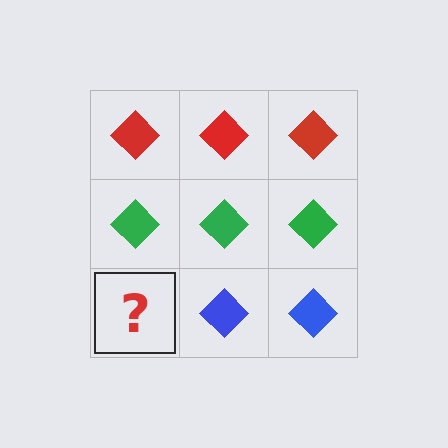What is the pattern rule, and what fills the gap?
The rule is that each row has a consistent color. The gap should be filled with a blue diamond.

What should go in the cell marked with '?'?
The missing cell should contain a blue diamond.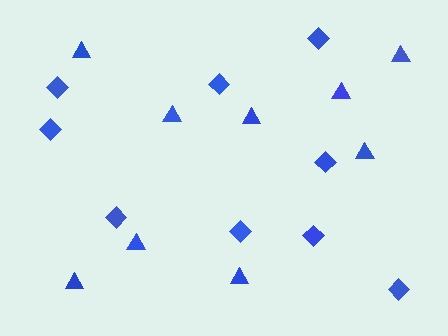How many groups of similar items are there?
There are 2 groups: one group of diamonds (9) and one group of triangles (9).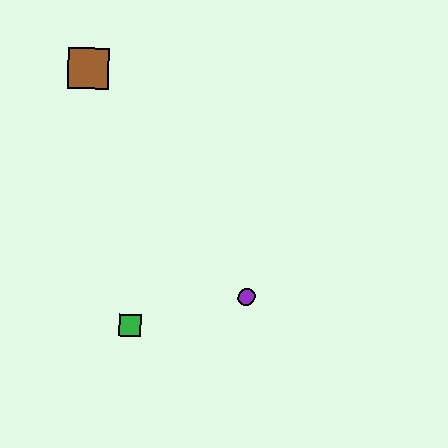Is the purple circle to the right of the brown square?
Yes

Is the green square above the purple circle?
No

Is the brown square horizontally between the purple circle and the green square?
No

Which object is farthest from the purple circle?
The brown square is farthest from the purple circle.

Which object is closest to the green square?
The purple circle is closest to the green square.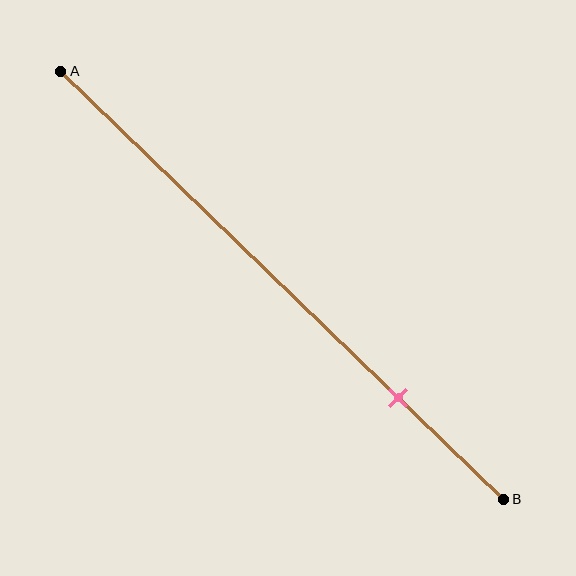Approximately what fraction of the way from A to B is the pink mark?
The pink mark is approximately 75% of the way from A to B.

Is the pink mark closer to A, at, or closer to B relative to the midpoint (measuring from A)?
The pink mark is closer to point B than the midpoint of segment AB.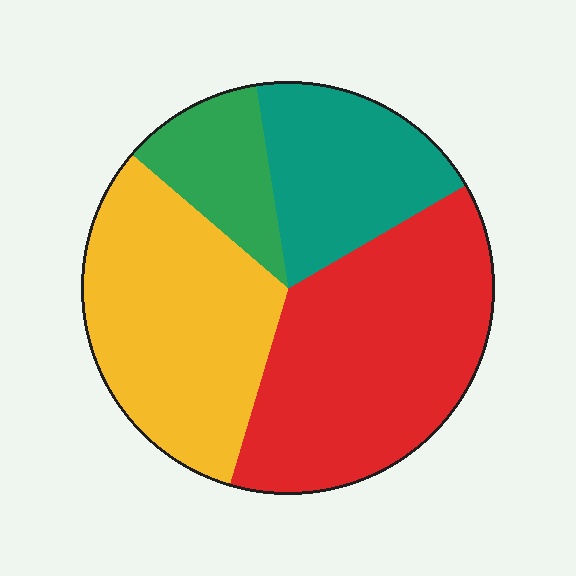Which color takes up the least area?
Green, at roughly 10%.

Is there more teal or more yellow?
Yellow.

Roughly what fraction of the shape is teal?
Teal takes up between a sixth and a third of the shape.